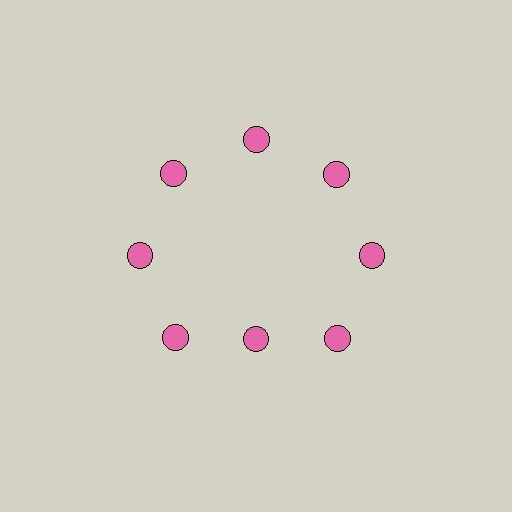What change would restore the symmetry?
The symmetry would be restored by moving it outward, back onto the ring so that all 8 circles sit at equal angles and equal distance from the center.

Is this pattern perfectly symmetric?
No. The 8 pink circles are arranged in a ring, but one element near the 6 o'clock position is pulled inward toward the center, breaking the 8-fold rotational symmetry.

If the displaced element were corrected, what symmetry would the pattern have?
It would have 8-fold rotational symmetry — the pattern would map onto itself every 45 degrees.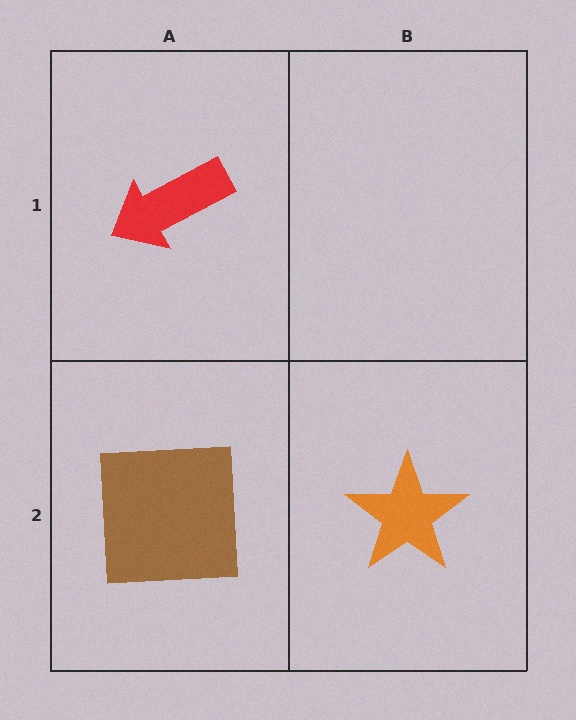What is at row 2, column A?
A brown square.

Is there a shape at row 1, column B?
No, that cell is empty.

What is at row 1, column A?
A red arrow.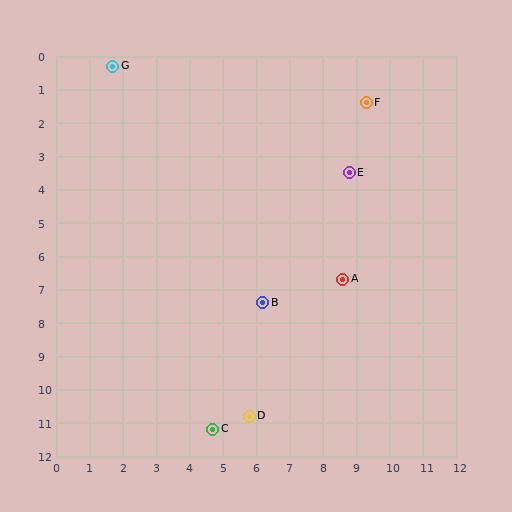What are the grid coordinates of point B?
Point B is at approximately (6.2, 7.4).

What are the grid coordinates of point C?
Point C is at approximately (4.7, 11.2).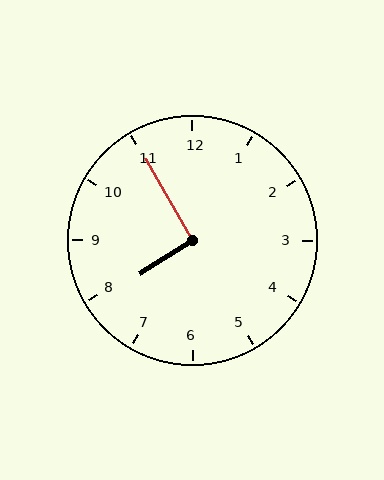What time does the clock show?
7:55.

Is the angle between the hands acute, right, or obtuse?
It is right.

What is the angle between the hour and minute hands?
Approximately 92 degrees.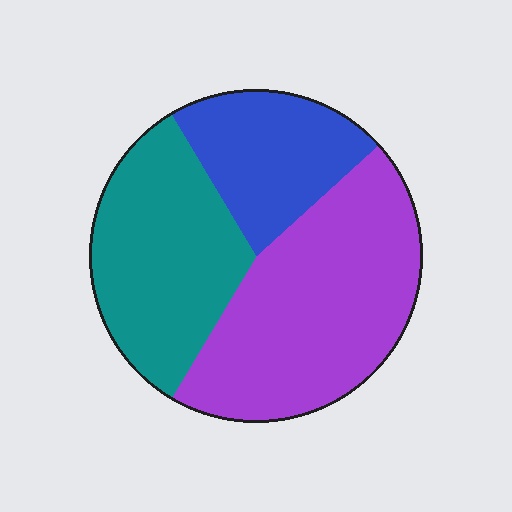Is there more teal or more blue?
Teal.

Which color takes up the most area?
Purple, at roughly 45%.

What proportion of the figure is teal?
Teal takes up about one third (1/3) of the figure.